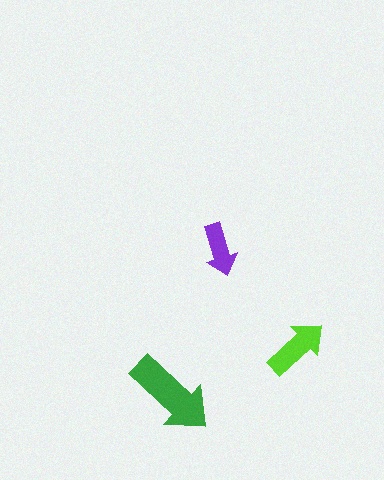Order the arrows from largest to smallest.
the green one, the lime one, the purple one.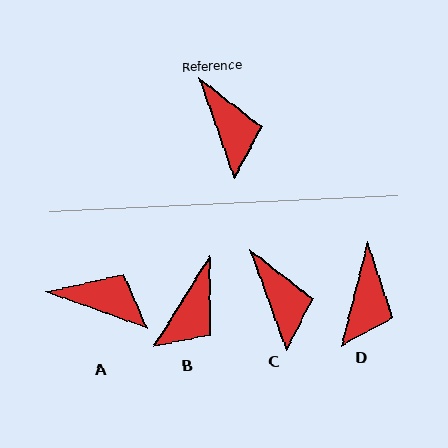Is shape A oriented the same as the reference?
No, it is off by about 51 degrees.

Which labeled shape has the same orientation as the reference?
C.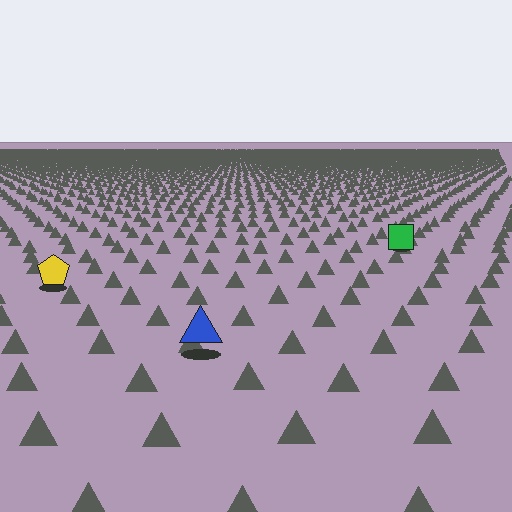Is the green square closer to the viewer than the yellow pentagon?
No. The yellow pentagon is closer — you can tell from the texture gradient: the ground texture is coarser near it.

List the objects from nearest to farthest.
From nearest to farthest: the blue triangle, the yellow pentagon, the green square.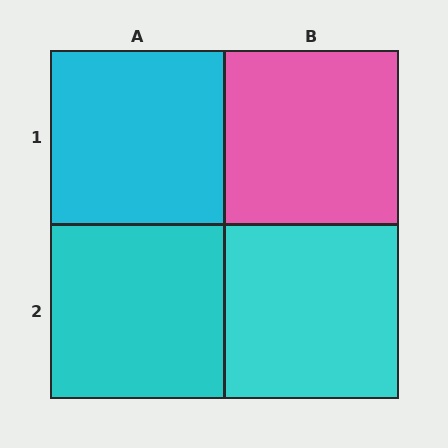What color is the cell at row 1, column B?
Pink.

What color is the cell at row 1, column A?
Cyan.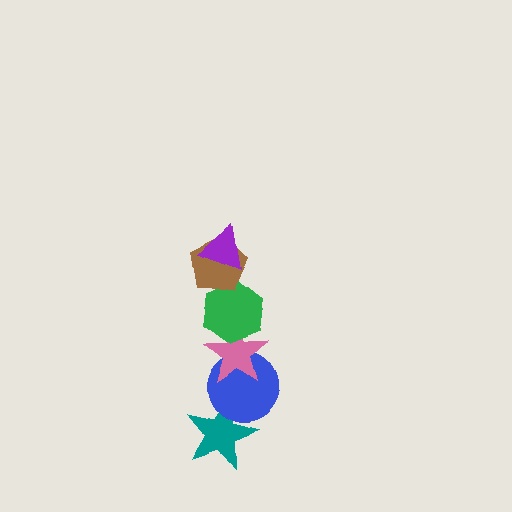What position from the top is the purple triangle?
The purple triangle is 1st from the top.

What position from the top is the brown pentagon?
The brown pentagon is 2nd from the top.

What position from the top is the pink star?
The pink star is 4th from the top.